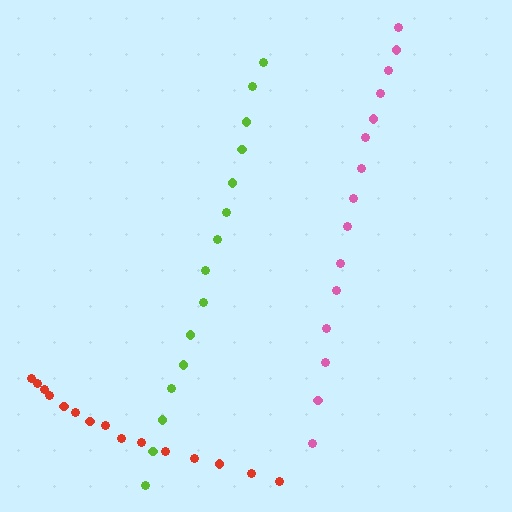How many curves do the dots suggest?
There are 3 distinct paths.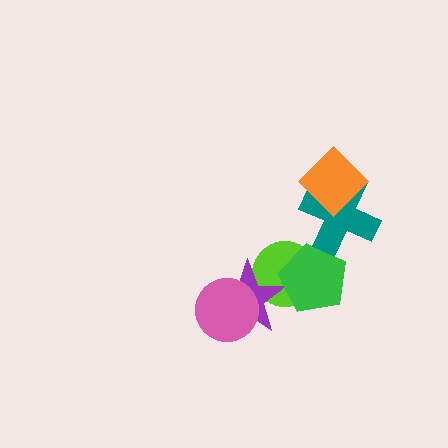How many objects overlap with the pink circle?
1 object overlaps with the pink circle.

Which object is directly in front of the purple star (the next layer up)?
The green pentagon is directly in front of the purple star.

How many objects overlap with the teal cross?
1 object overlaps with the teal cross.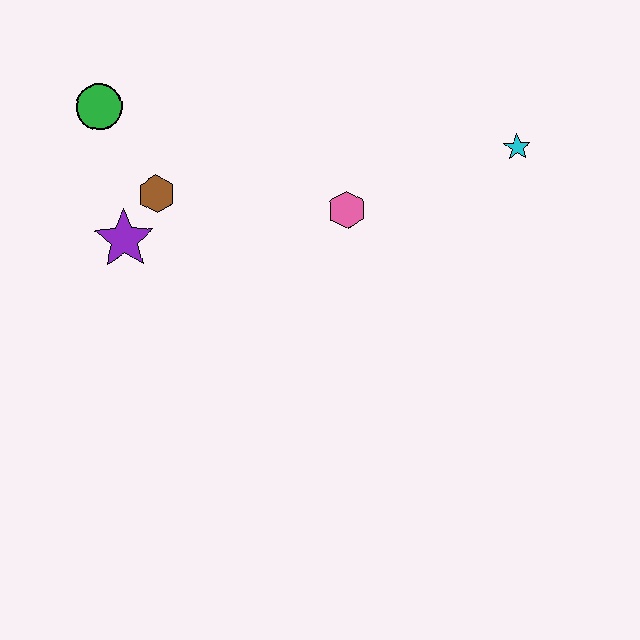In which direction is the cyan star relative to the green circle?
The cyan star is to the right of the green circle.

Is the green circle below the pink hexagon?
No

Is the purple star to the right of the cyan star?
No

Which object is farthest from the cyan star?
The green circle is farthest from the cyan star.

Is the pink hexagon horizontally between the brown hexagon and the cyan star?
Yes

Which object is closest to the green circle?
The brown hexagon is closest to the green circle.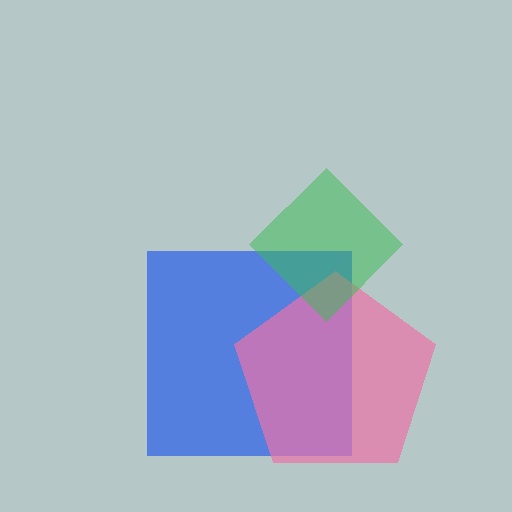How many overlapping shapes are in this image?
There are 3 overlapping shapes in the image.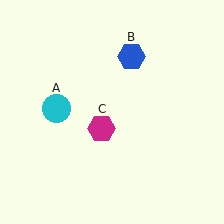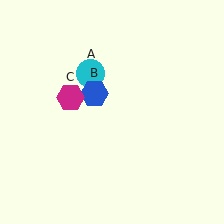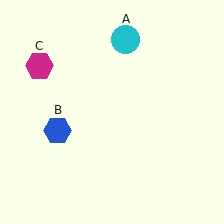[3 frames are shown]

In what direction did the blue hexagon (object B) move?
The blue hexagon (object B) moved down and to the left.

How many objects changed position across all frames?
3 objects changed position: cyan circle (object A), blue hexagon (object B), magenta hexagon (object C).